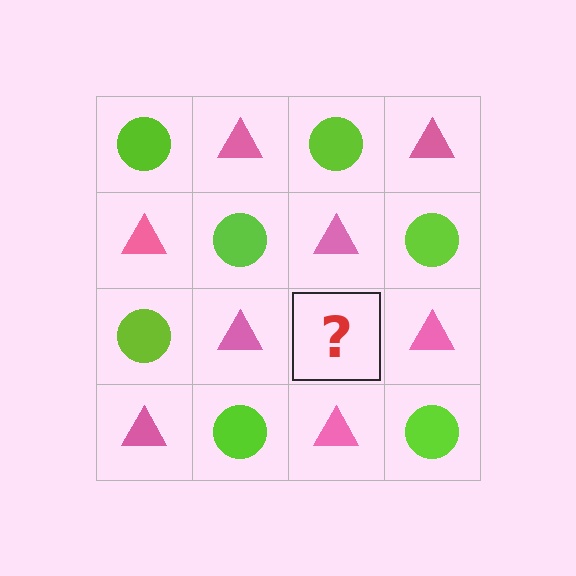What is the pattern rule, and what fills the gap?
The rule is that it alternates lime circle and pink triangle in a checkerboard pattern. The gap should be filled with a lime circle.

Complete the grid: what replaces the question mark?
The question mark should be replaced with a lime circle.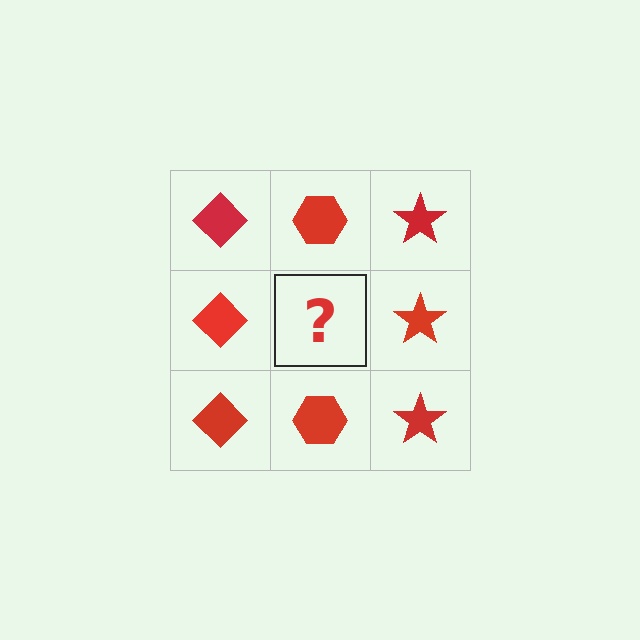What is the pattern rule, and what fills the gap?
The rule is that each column has a consistent shape. The gap should be filled with a red hexagon.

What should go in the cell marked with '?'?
The missing cell should contain a red hexagon.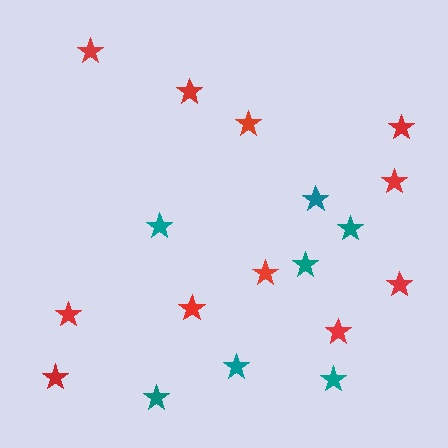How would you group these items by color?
There are 2 groups: one group of teal stars (7) and one group of red stars (11).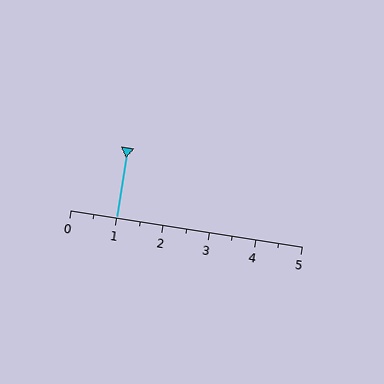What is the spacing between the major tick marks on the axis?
The major ticks are spaced 1 apart.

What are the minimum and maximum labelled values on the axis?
The axis runs from 0 to 5.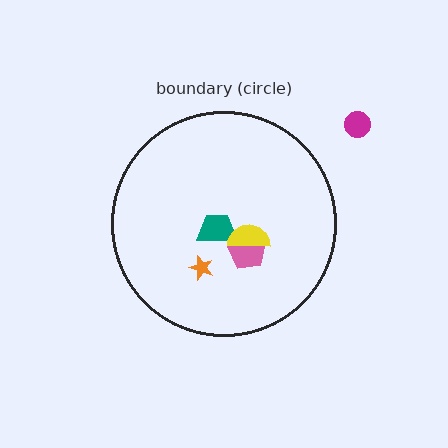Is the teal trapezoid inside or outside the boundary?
Inside.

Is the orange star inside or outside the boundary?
Inside.